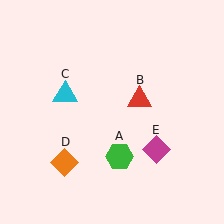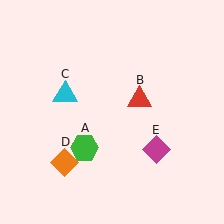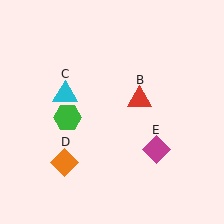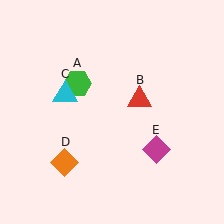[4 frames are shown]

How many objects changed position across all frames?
1 object changed position: green hexagon (object A).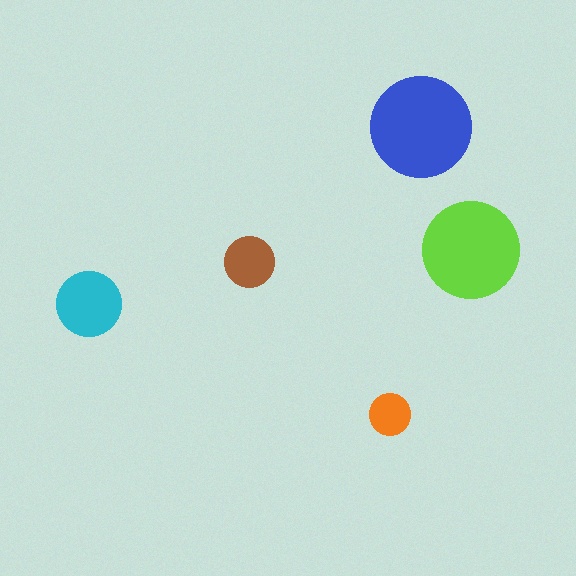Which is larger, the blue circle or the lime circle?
The blue one.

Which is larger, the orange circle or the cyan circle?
The cyan one.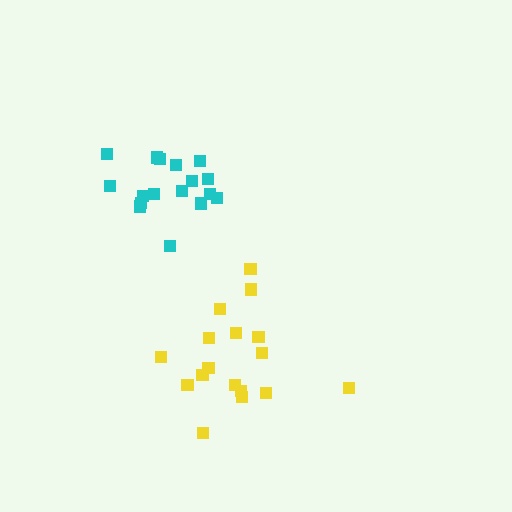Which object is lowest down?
The yellow cluster is bottommost.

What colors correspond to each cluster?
The clusters are colored: yellow, cyan.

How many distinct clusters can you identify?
There are 2 distinct clusters.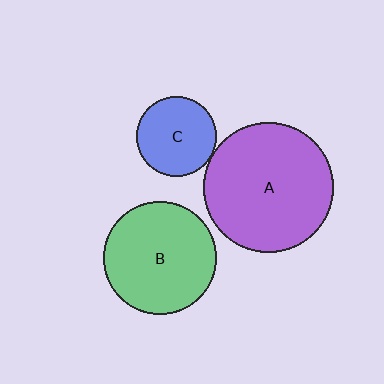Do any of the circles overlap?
No, none of the circles overlap.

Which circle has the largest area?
Circle A (purple).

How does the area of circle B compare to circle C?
Approximately 2.0 times.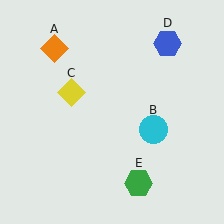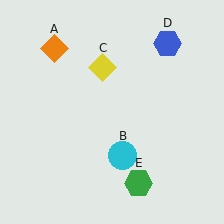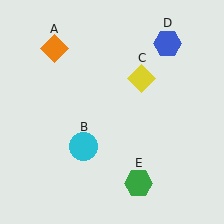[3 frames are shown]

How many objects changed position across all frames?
2 objects changed position: cyan circle (object B), yellow diamond (object C).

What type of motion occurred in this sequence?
The cyan circle (object B), yellow diamond (object C) rotated clockwise around the center of the scene.